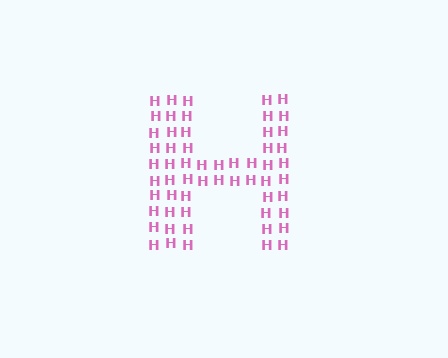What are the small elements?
The small elements are letter H's.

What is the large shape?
The large shape is the letter H.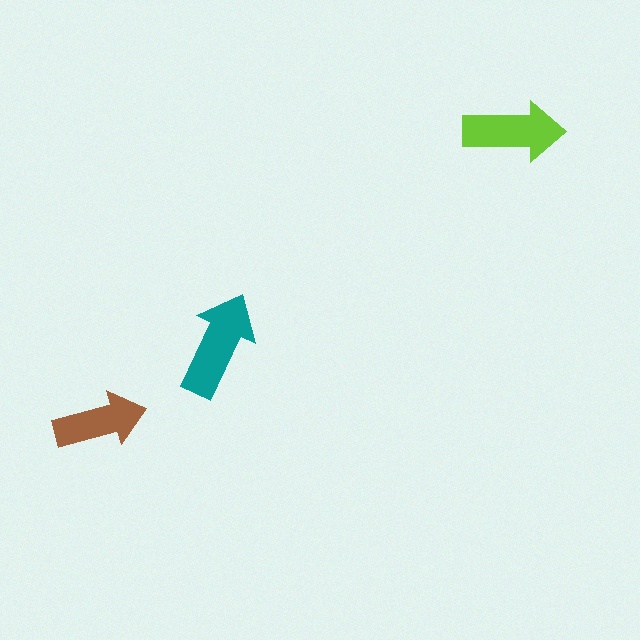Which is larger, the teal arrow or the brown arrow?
The teal one.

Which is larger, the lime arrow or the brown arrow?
The lime one.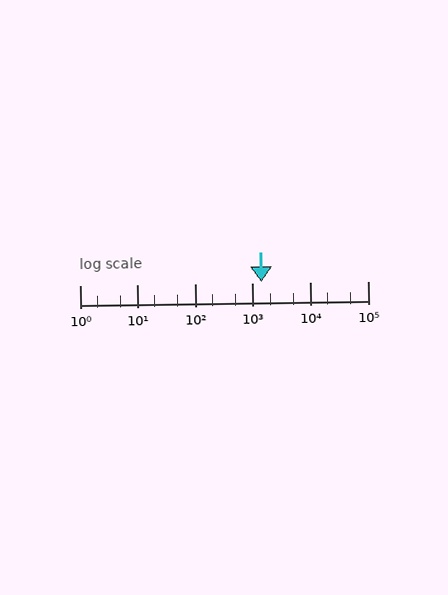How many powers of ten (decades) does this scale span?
The scale spans 5 decades, from 1 to 100000.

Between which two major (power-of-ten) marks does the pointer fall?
The pointer is between 1000 and 10000.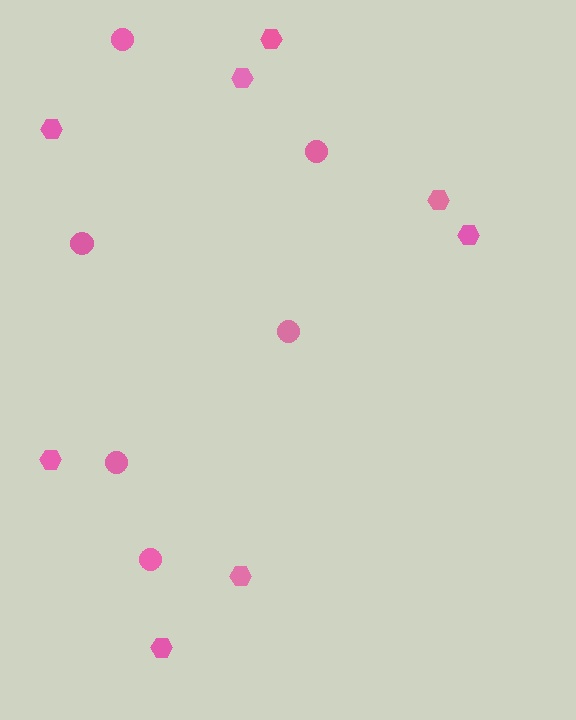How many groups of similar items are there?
There are 2 groups: one group of circles (6) and one group of hexagons (8).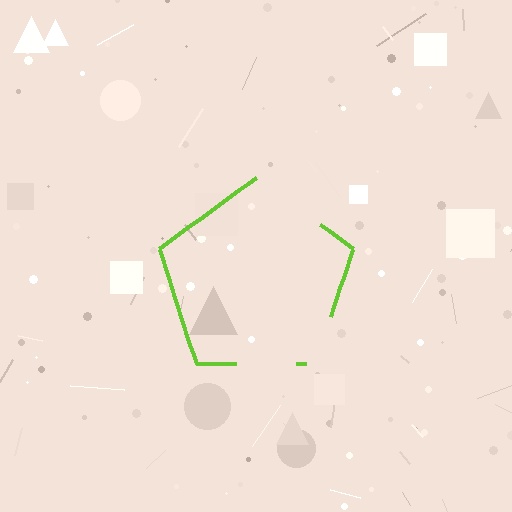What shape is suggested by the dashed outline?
The dashed outline suggests a pentagon.